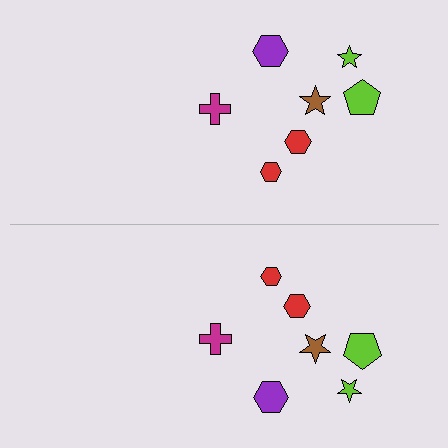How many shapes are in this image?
There are 14 shapes in this image.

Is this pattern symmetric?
Yes, this pattern has bilateral (reflection) symmetry.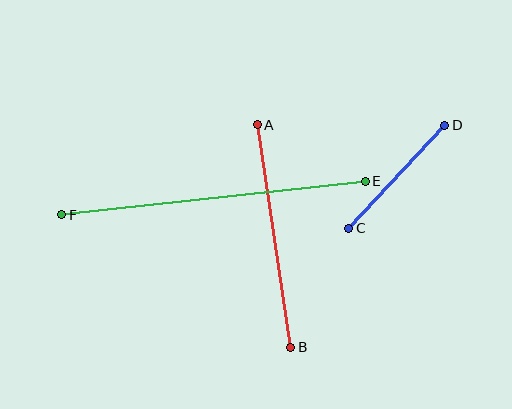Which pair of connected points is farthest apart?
Points E and F are farthest apart.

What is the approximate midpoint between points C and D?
The midpoint is at approximately (397, 177) pixels.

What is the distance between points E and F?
The distance is approximately 305 pixels.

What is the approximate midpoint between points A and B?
The midpoint is at approximately (274, 236) pixels.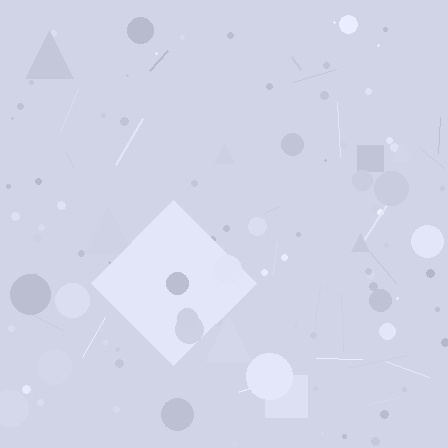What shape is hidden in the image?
A diamond is hidden in the image.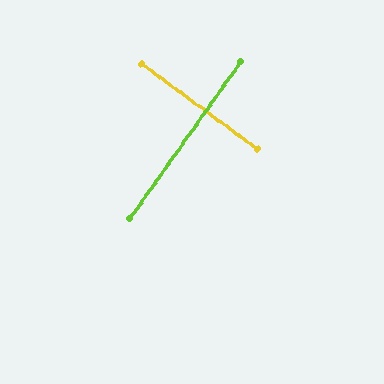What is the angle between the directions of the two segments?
Approximately 89 degrees.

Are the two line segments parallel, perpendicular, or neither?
Perpendicular — they meet at approximately 89°.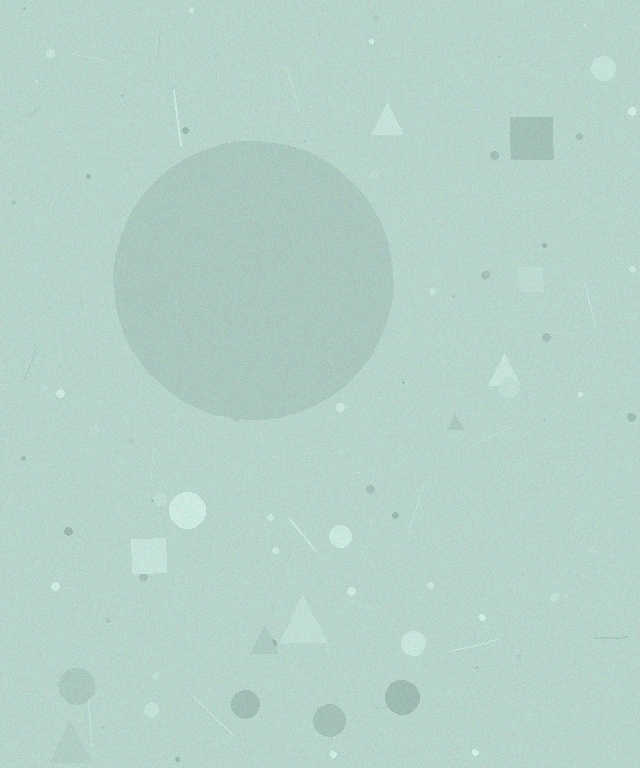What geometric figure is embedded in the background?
A circle is embedded in the background.